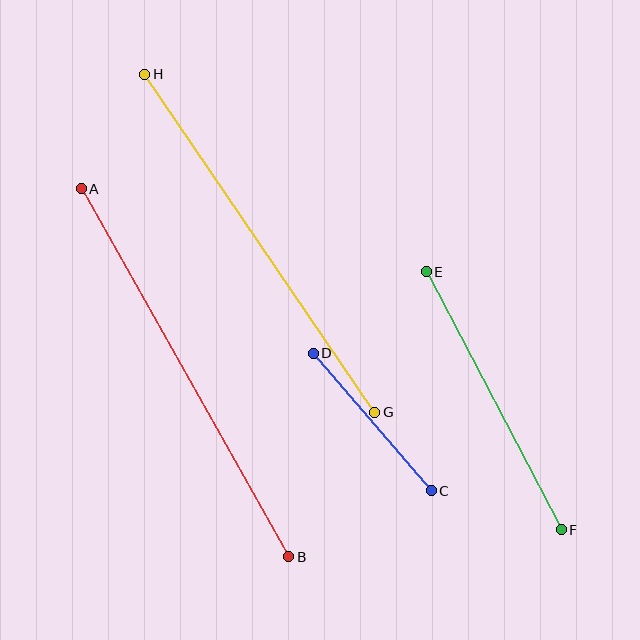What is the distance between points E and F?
The distance is approximately 292 pixels.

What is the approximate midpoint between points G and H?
The midpoint is at approximately (260, 243) pixels.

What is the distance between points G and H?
The distance is approximately 409 pixels.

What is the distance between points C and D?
The distance is approximately 181 pixels.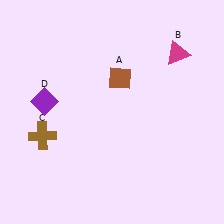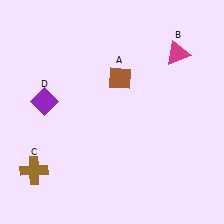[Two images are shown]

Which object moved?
The brown cross (C) moved down.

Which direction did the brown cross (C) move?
The brown cross (C) moved down.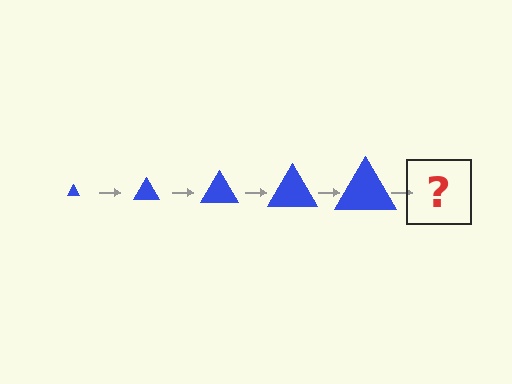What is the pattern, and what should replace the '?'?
The pattern is that the triangle gets progressively larger each step. The '?' should be a blue triangle, larger than the previous one.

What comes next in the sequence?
The next element should be a blue triangle, larger than the previous one.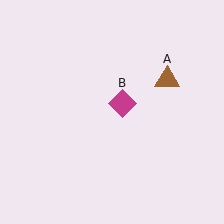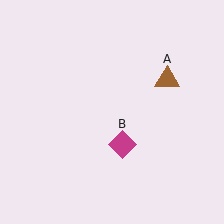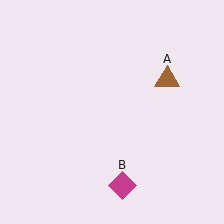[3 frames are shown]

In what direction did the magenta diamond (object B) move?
The magenta diamond (object B) moved down.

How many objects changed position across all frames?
1 object changed position: magenta diamond (object B).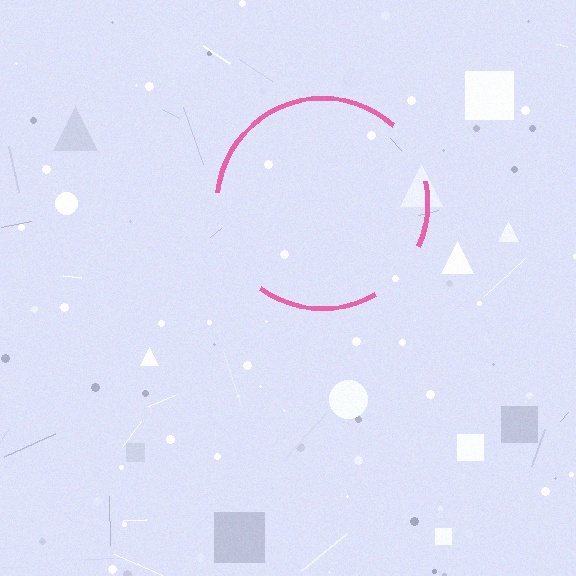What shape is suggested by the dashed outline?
The dashed outline suggests a circle.